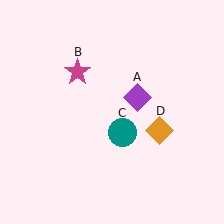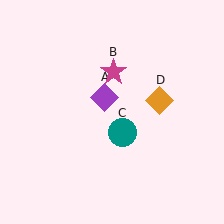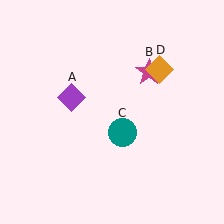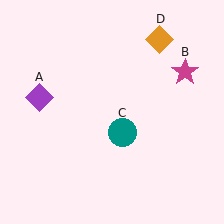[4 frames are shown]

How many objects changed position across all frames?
3 objects changed position: purple diamond (object A), magenta star (object B), orange diamond (object D).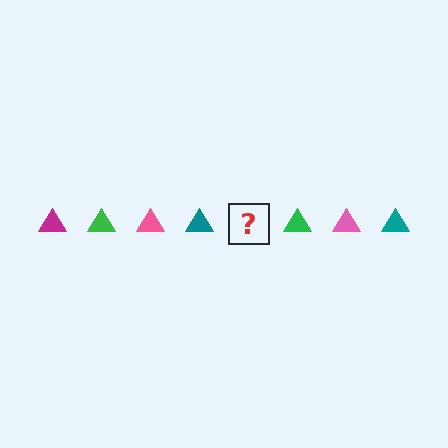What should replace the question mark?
The question mark should be replaced with a magenta triangle.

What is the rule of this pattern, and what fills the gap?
The rule is that the pattern cycles through magenta, green, pink, teal triangles. The gap should be filled with a magenta triangle.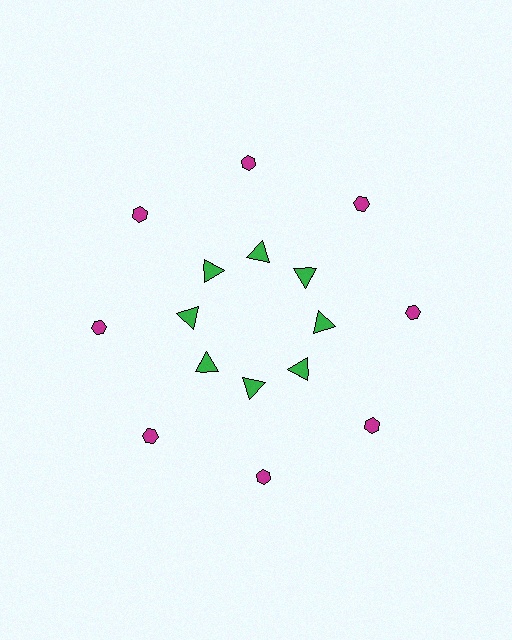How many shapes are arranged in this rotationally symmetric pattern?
There are 16 shapes, arranged in 8 groups of 2.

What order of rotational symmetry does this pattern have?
This pattern has 8-fold rotational symmetry.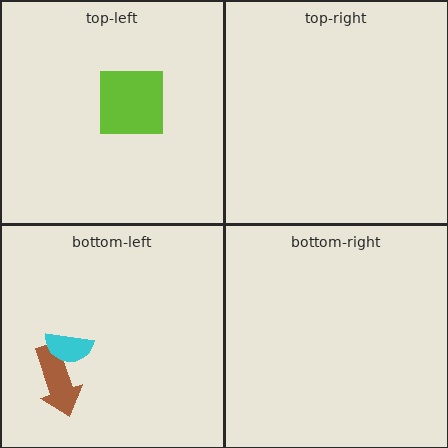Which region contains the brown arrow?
The bottom-left region.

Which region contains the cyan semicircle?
The bottom-left region.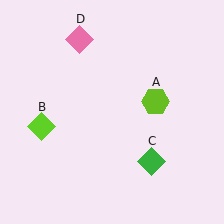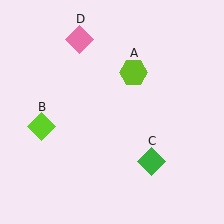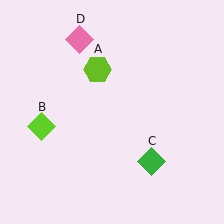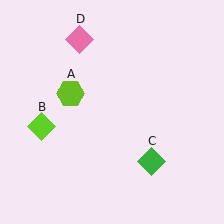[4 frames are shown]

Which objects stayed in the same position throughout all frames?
Lime diamond (object B) and green diamond (object C) and pink diamond (object D) remained stationary.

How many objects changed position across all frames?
1 object changed position: lime hexagon (object A).